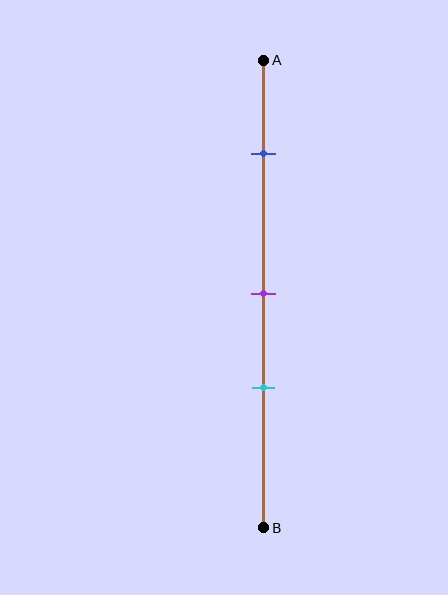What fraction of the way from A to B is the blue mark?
The blue mark is approximately 20% (0.2) of the way from A to B.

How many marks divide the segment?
There are 3 marks dividing the segment.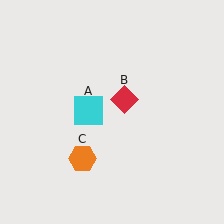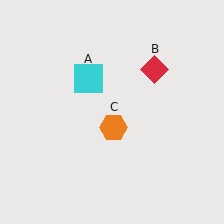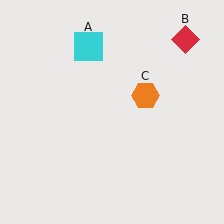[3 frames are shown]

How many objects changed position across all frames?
3 objects changed position: cyan square (object A), red diamond (object B), orange hexagon (object C).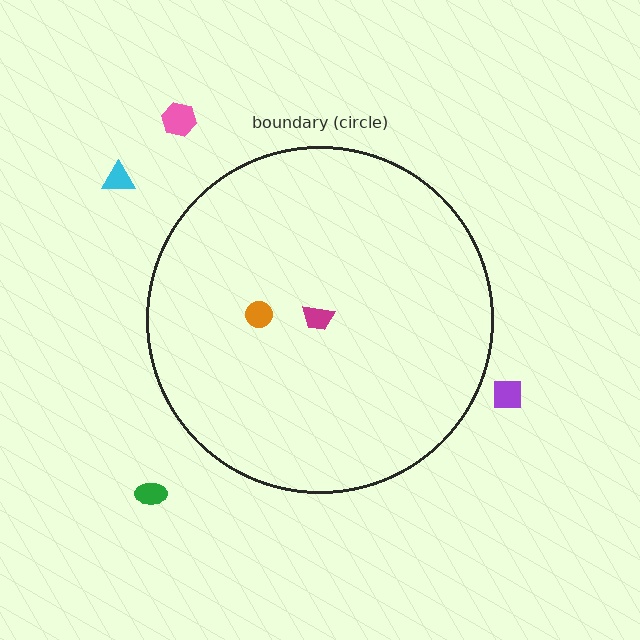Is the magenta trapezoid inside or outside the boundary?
Inside.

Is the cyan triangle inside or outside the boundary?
Outside.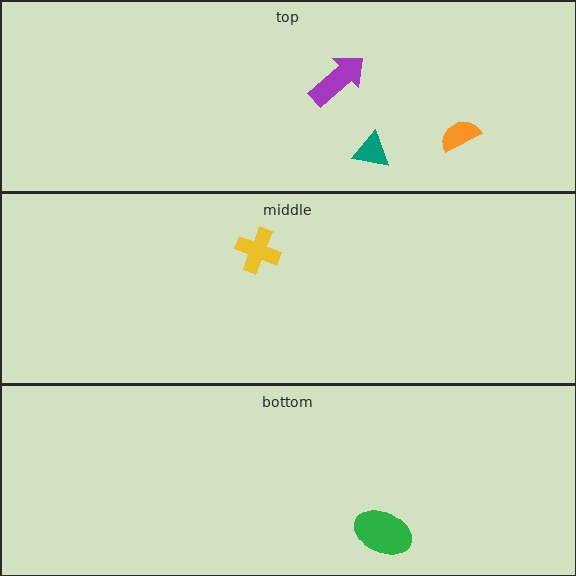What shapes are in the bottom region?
The green ellipse.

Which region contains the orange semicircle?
The top region.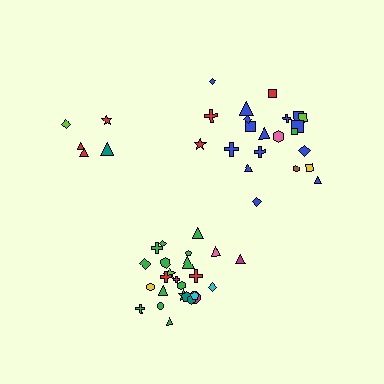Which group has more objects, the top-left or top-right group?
The top-right group.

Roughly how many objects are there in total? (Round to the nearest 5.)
Roughly 50 objects in total.